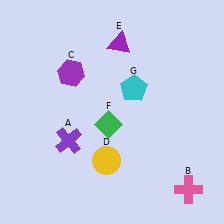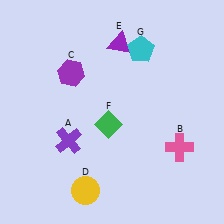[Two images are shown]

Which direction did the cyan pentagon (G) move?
The cyan pentagon (G) moved up.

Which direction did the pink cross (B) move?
The pink cross (B) moved up.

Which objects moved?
The objects that moved are: the pink cross (B), the yellow circle (D), the cyan pentagon (G).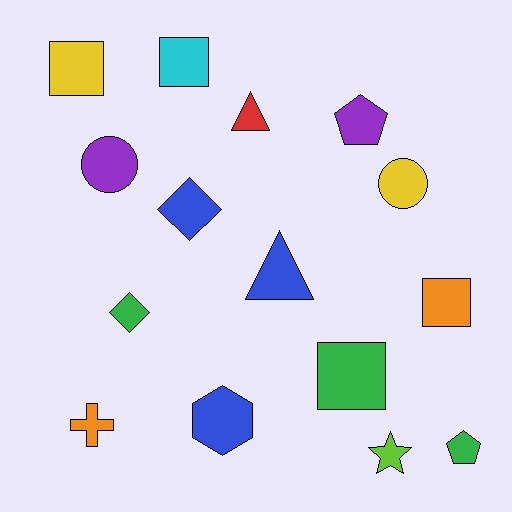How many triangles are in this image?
There are 2 triangles.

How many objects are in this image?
There are 15 objects.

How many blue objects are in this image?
There are 3 blue objects.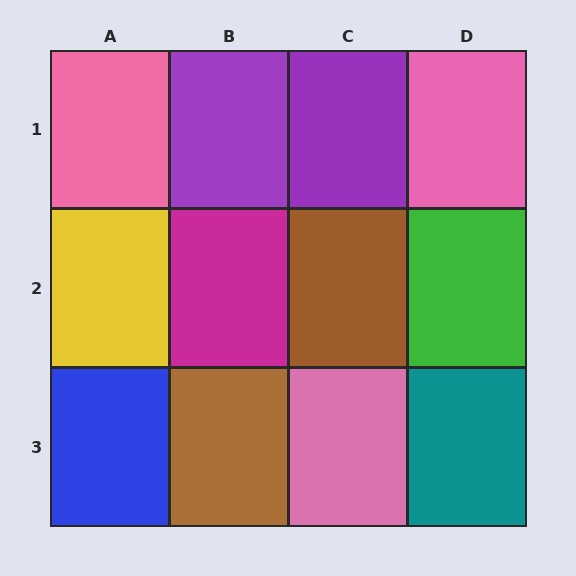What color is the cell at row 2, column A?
Yellow.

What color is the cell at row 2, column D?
Green.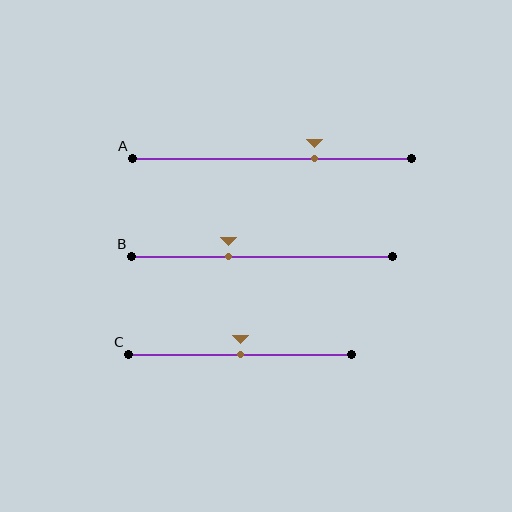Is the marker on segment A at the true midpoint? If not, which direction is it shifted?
No, the marker on segment A is shifted to the right by about 15% of the segment length.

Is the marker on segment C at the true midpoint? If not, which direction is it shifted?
Yes, the marker on segment C is at the true midpoint.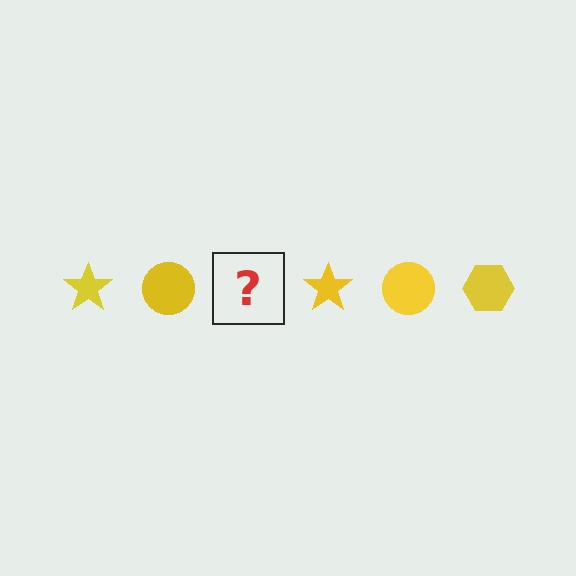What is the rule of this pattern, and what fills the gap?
The rule is that the pattern cycles through star, circle, hexagon shapes in yellow. The gap should be filled with a yellow hexagon.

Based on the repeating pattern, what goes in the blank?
The blank should be a yellow hexagon.